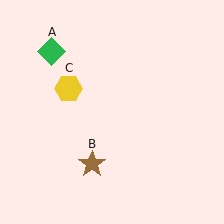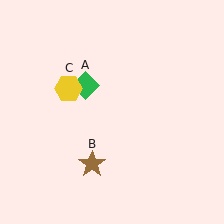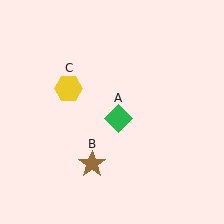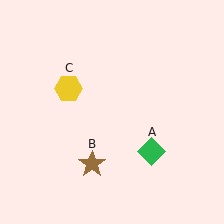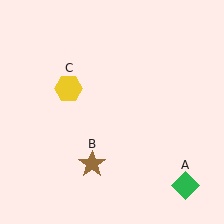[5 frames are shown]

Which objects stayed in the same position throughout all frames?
Brown star (object B) and yellow hexagon (object C) remained stationary.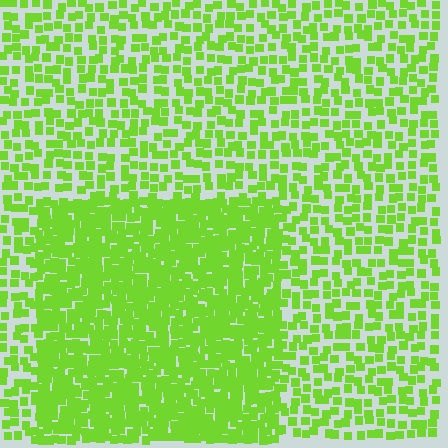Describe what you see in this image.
The image contains small lime elements arranged at two different densities. A rectangle-shaped region is visible where the elements are more densely packed than the surrounding area.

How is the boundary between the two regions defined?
The boundary is defined by a change in element density (approximately 2.1x ratio). All elements are the same color, size, and shape.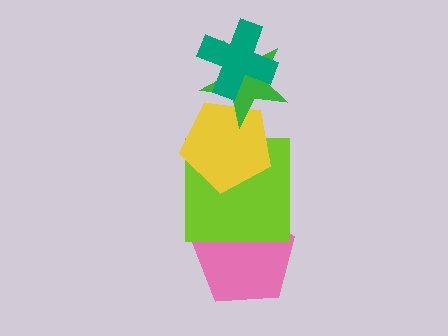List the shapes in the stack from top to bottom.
From top to bottom: the teal cross, the green star, the yellow pentagon, the lime square, the pink pentagon.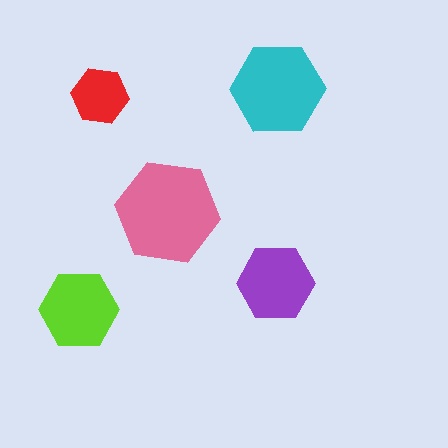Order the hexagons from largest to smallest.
the pink one, the cyan one, the lime one, the purple one, the red one.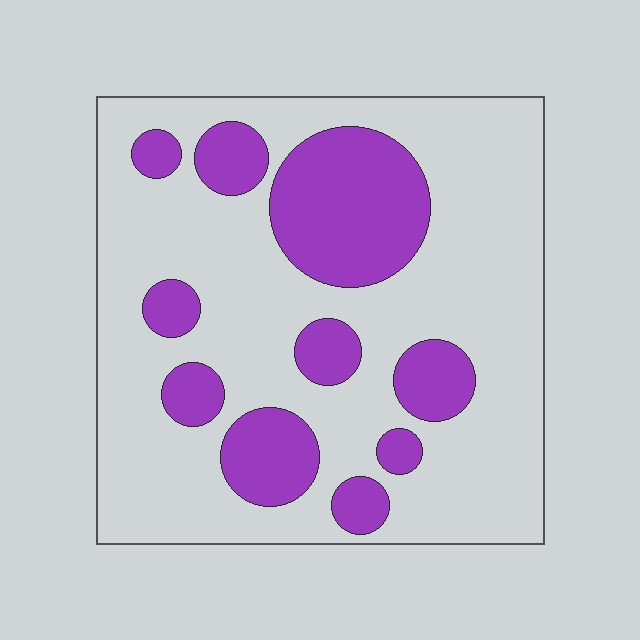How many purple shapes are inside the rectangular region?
10.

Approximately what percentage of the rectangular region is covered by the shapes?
Approximately 25%.